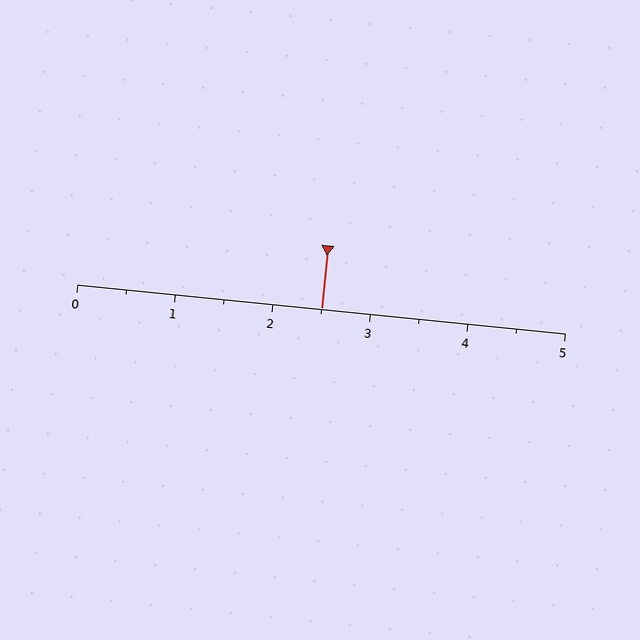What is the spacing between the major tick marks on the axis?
The major ticks are spaced 1 apart.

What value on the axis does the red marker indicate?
The marker indicates approximately 2.5.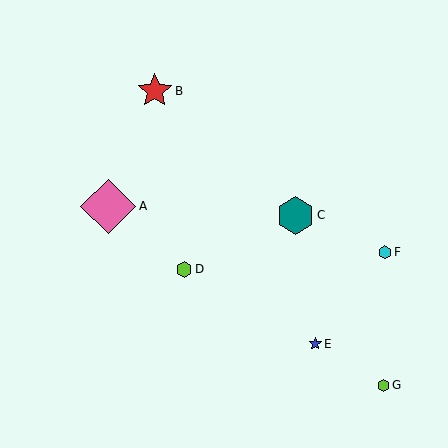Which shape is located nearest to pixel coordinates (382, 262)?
The cyan hexagon (labeled F) at (385, 252) is nearest to that location.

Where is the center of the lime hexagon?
The center of the lime hexagon is at (184, 269).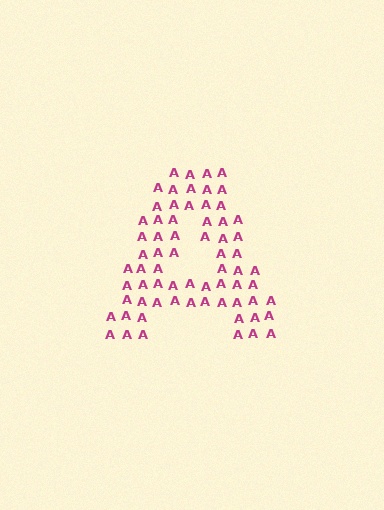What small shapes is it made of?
It is made of small letter A's.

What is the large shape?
The large shape is the letter A.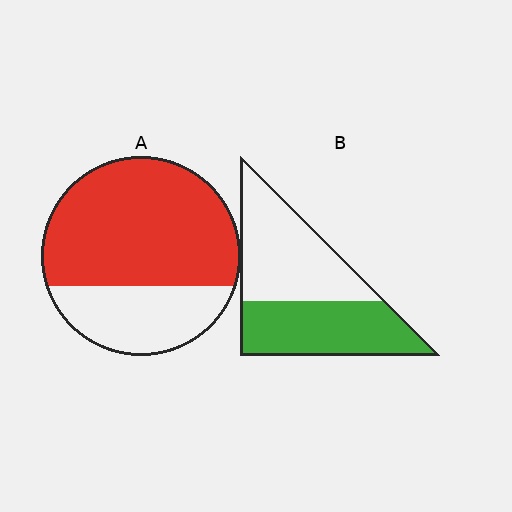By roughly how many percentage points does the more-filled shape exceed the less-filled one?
By roughly 20 percentage points (A over B).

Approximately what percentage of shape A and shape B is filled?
A is approximately 70% and B is approximately 45%.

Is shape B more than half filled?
Roughly half.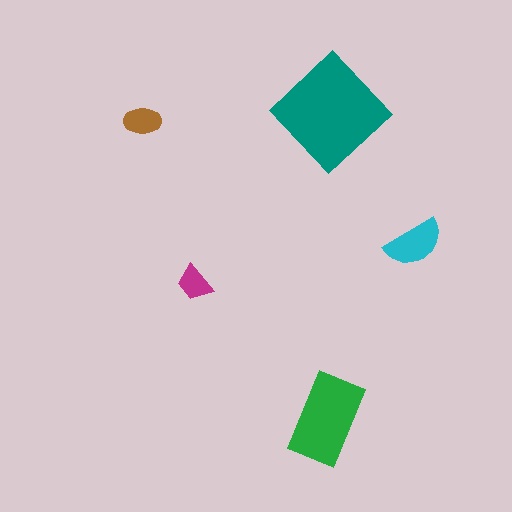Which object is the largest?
The teal diamond.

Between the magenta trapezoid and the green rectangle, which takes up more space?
The green rectangle.